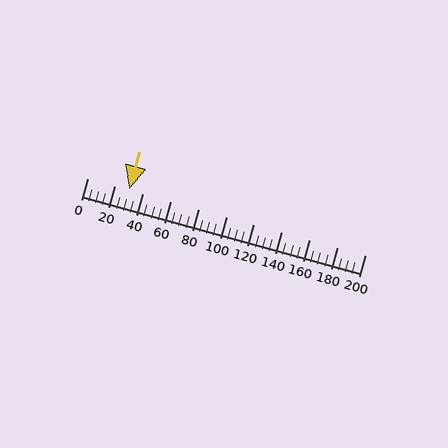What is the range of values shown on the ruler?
The ruler shows values from 0 to 200.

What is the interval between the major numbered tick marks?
The major tick marks are spaced 20 units apart.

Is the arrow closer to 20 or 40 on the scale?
The arrow is closer to 40.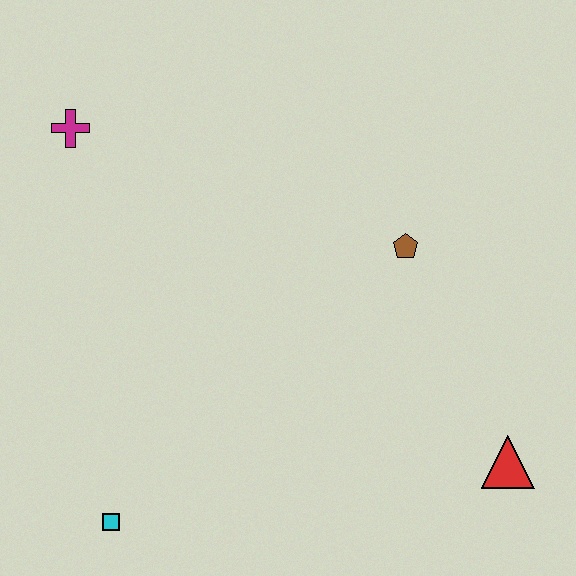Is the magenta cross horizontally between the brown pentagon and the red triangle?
No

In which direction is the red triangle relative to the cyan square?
The red triangle is to the right of the cyan square.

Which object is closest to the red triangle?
The brown pentagon is closest to the red triangle.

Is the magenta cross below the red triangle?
No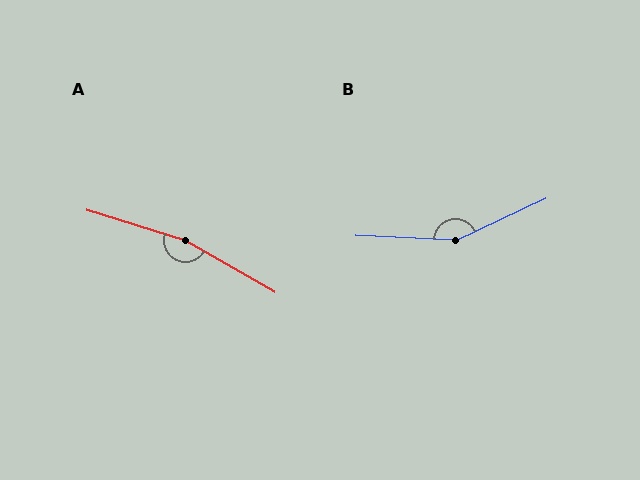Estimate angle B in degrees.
Approximately 152 degrees.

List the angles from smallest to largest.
B (152°), A (168°).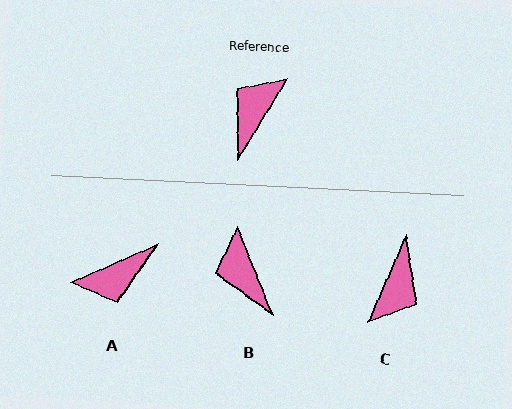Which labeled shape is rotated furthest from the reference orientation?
C, about 172 degrees away.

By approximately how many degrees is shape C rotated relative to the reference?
Approximately 172 degrees clockwise.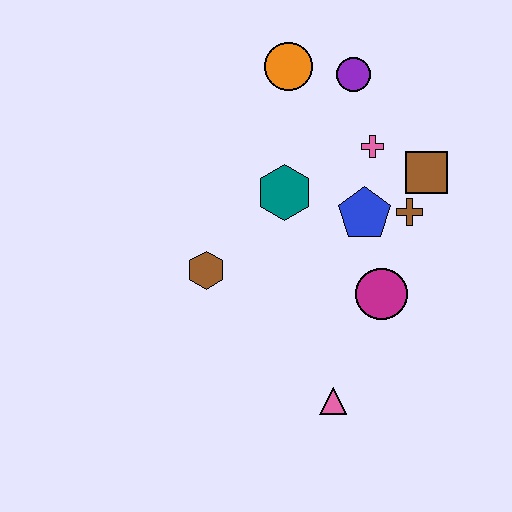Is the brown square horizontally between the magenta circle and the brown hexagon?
No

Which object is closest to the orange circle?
The purple circle is closest to the orange circle.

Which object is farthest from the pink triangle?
The orange circle is farthest from the pink triangle.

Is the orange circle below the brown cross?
No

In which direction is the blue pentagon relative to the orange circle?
The blue pentagon is below the orange circle.